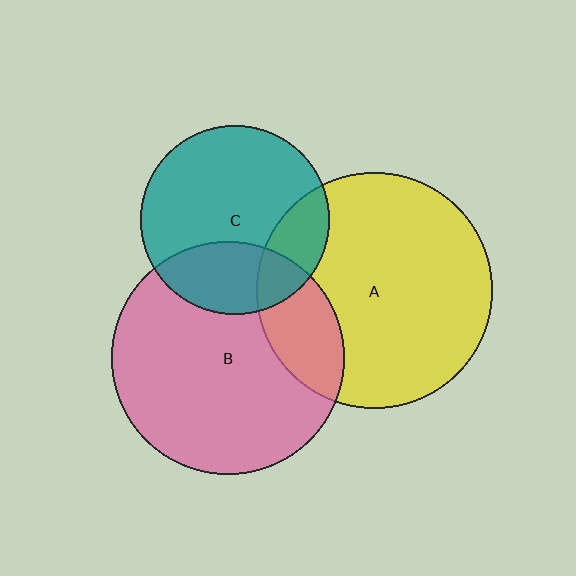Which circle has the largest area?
Circle A (yellow).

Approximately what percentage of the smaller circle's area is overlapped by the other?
Approximately 20%.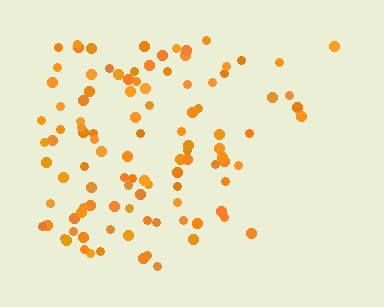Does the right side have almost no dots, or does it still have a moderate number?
Still a moderate number, just noticeably fewer than the left.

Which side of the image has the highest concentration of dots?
The left.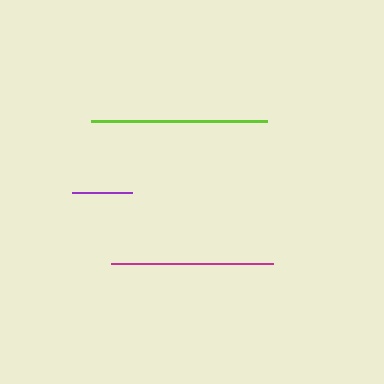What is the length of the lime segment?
The lime segment is approximately 176 pixels long.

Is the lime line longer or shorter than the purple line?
The lime line is longer than the purple line.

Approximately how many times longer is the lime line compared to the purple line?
The lime line is approximately 2.9 times the length of the purple line.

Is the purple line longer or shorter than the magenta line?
The magenta line is longer than the purple line.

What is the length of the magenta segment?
The magenta segment is approximately 162 pixels long.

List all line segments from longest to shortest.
From longest to shortest: lime, magenta, purple.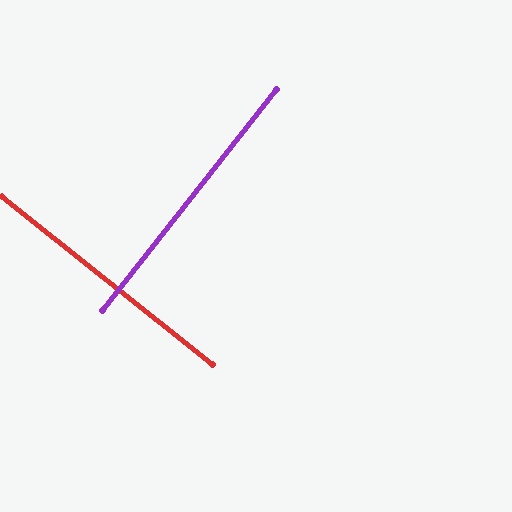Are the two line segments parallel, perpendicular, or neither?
Perpendicular — they meet at approximately 90°.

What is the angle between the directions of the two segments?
Approximately 90 degrees.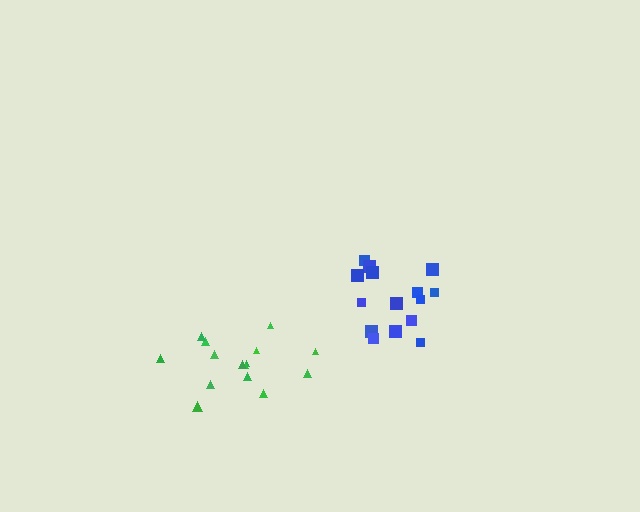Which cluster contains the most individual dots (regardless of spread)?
Blue (15).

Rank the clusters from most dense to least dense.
blue, green.